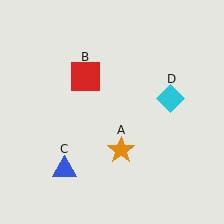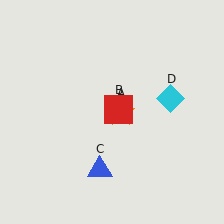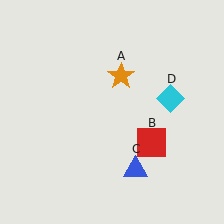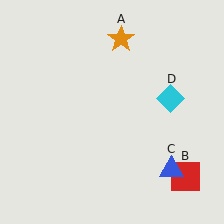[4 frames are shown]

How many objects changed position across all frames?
3 objects changed position: orange star (object A), red square (object B), blue triangle (object C).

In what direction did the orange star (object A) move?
The orange star (object A) moved up.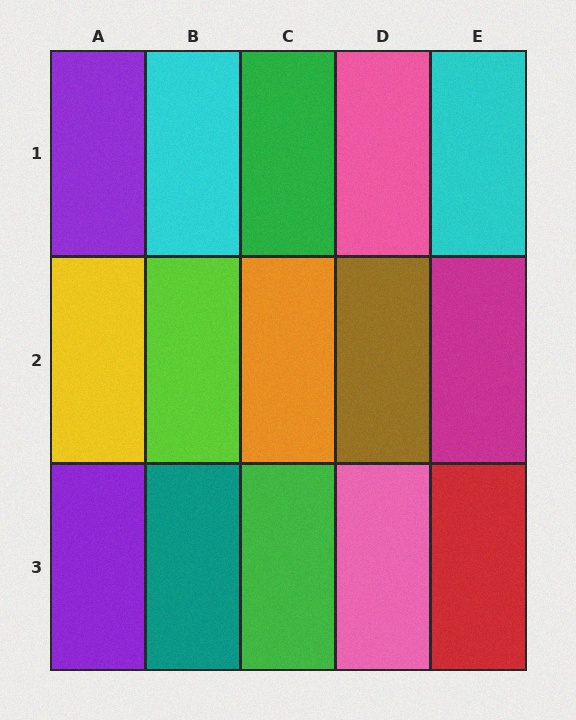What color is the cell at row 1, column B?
Cyan.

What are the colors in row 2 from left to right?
Yellow, lime, orange, brown, magenta.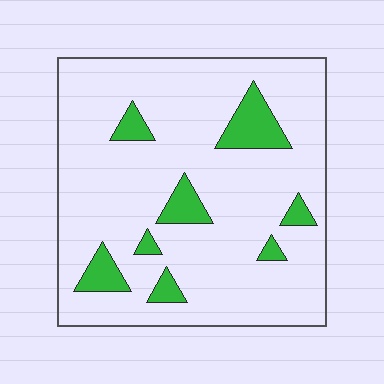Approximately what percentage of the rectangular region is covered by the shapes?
Approximately 15%.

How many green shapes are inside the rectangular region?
8.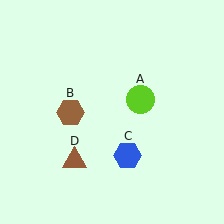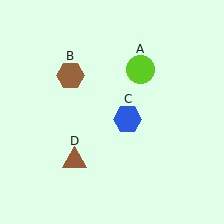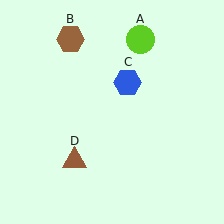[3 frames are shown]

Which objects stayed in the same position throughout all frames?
Brown triangle (object D) remained stationary.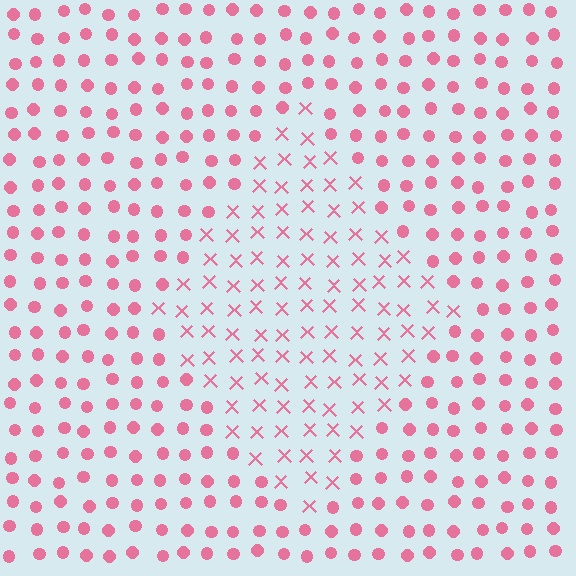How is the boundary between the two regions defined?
The boundary is defined by a change in element shape: X marks inside vs. circles outside. All elements share the same color and spacing.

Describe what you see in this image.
The image is filled with small pink elements arranged in a uniform grid. A diamond-shaped region contains X marks, while the surrounding area contains circles. The boundary is defined purely by the change in element shape.